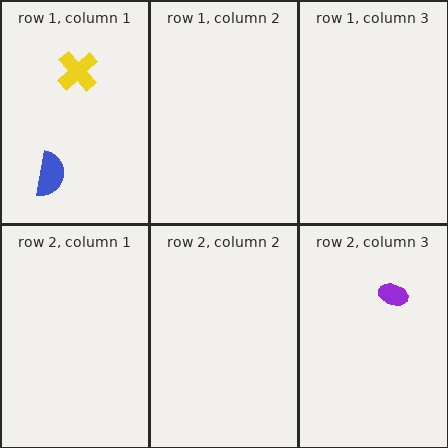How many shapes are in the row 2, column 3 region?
1.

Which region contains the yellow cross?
The row 1, column 1 region.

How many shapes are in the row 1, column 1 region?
2.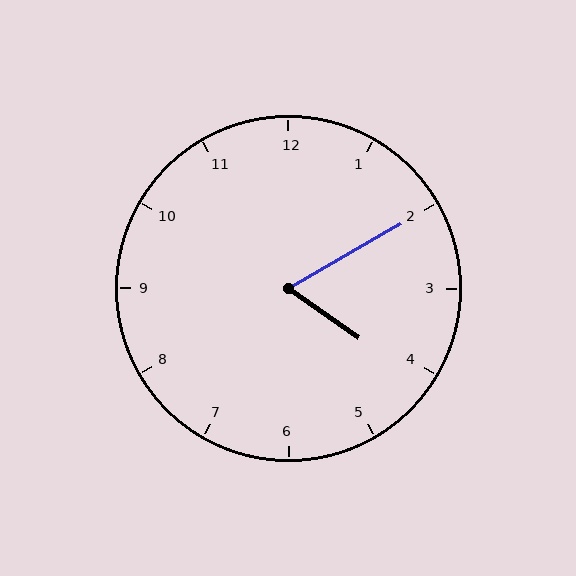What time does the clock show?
4:10.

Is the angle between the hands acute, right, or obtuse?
It is acute.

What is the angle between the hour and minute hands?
Approximately 65 degrees.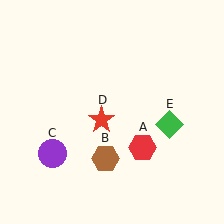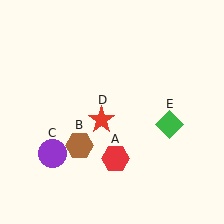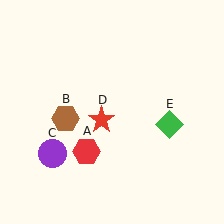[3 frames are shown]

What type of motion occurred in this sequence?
The red hexagon (object A), brown hexagon (object B) rotated clockwise around the center of the scene.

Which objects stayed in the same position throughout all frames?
Purple circle (object C) and red star (object D) and green diamond (object E) remained stationary.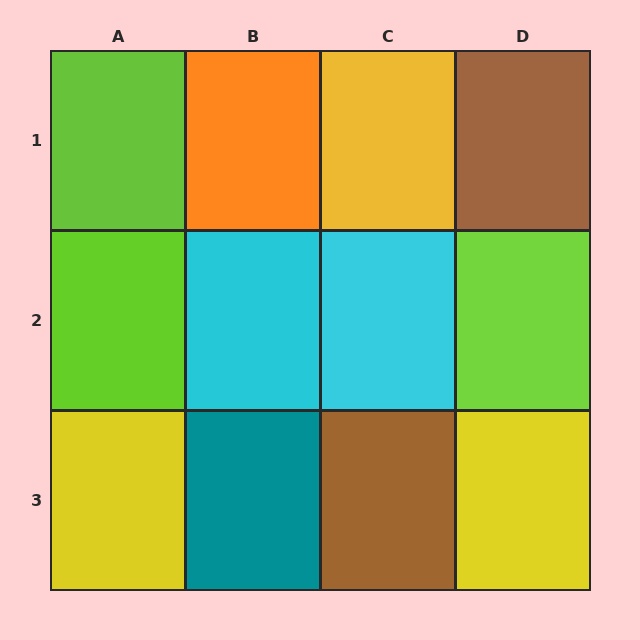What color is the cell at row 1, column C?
Yellow.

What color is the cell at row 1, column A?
Lime.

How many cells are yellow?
3 cells are yellow.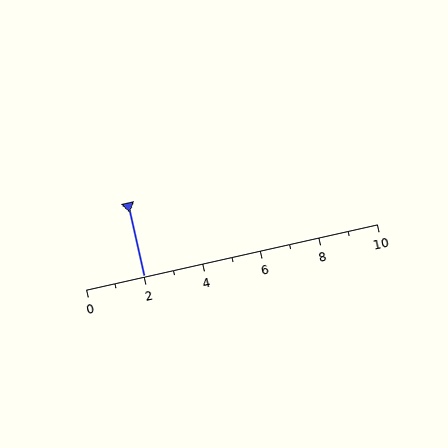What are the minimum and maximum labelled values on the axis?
The axis runs from 0 to 10.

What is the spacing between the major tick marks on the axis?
The major ticks are spaced 2 apart.